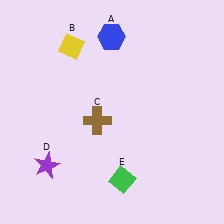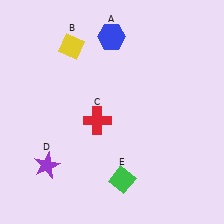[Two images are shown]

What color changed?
The cross (C) changed from brown in Image 1 to red in Image 2.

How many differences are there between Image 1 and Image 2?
There is 1 difference between the two images.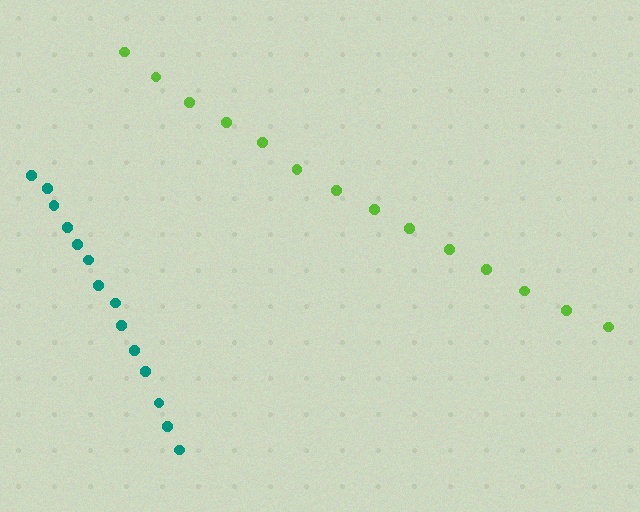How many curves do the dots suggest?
There are 2 distinct paths.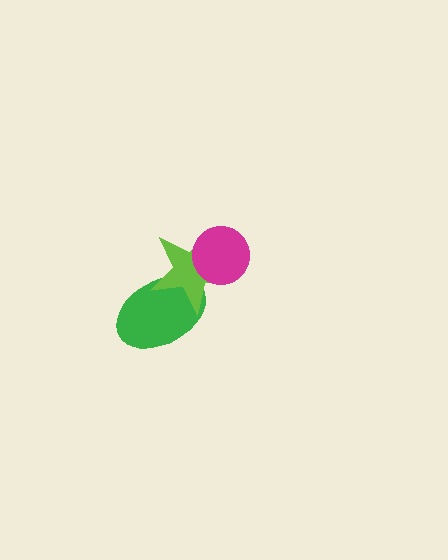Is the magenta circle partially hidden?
No, no other shape covers it.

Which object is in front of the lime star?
The magenta circle is in front of the lime star.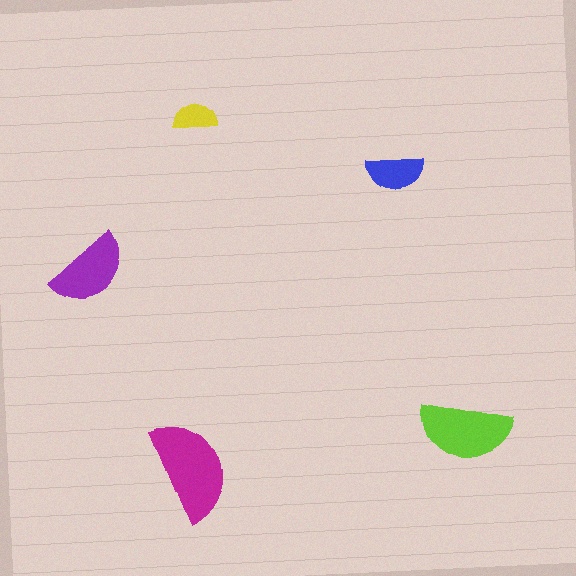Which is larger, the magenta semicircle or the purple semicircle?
The magenta one.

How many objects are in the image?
There are 5 objects in the image.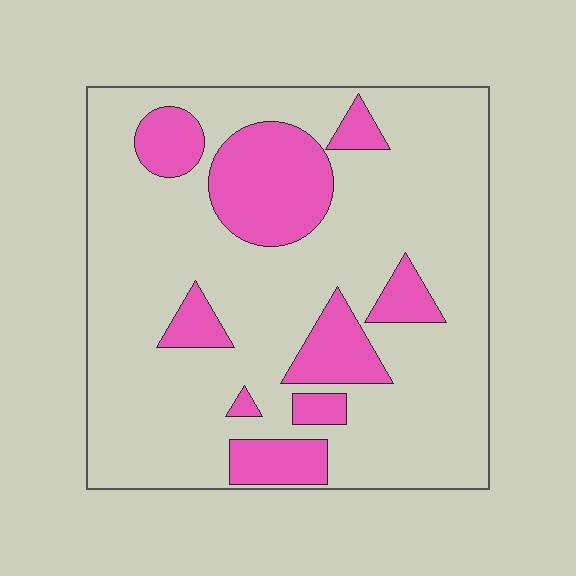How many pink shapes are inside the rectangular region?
9.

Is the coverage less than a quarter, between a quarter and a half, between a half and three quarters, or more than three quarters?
Less than a quarter.